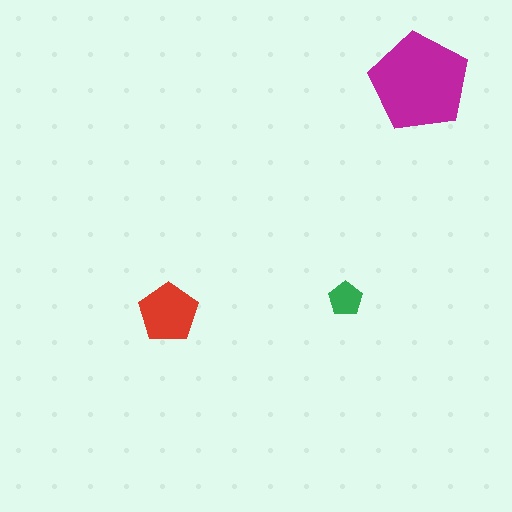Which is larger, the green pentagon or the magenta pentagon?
The magenta one.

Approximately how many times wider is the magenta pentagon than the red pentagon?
About 1.5 times wider.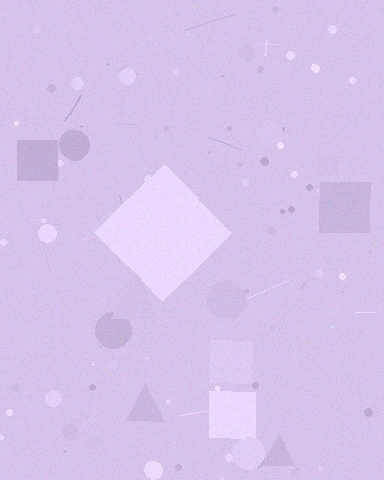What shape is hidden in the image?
A diamond is hidden in the image.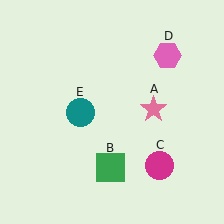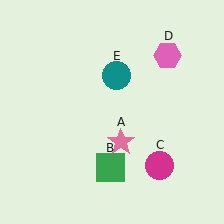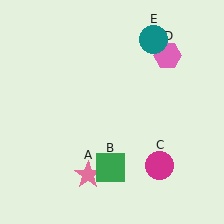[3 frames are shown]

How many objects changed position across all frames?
2 objects changed position: pink star (object A), teal circle (object E).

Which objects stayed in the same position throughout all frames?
Green square (object B) and magenta circle (object C) and pink hexagon (object D) remained stationary.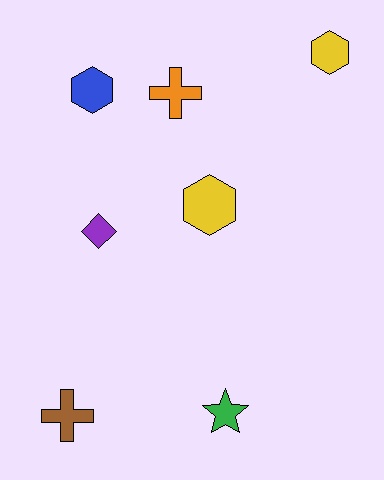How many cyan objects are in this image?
There are no cyan objects.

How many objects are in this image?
There are 7 objects.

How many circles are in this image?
There are no circles.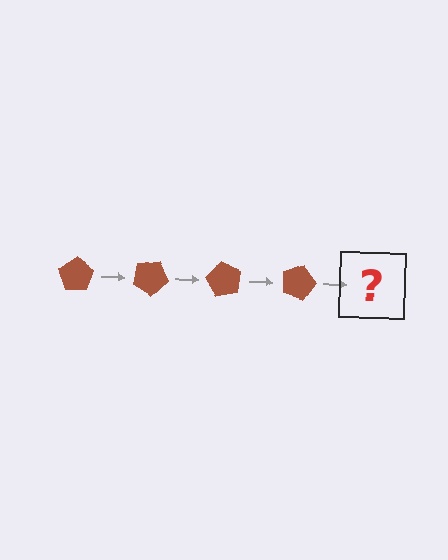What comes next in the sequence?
The next element should be a brown pentagon rotated 120 degrees.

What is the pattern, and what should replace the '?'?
The pattern is that the pentagon rotates 30 degrees each step. The '?' should be a brown pentagon rotated 120 degrees.